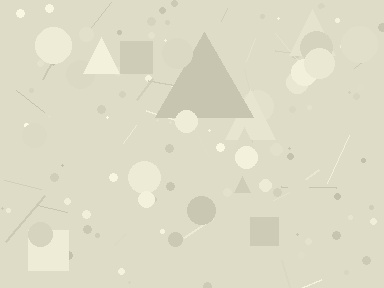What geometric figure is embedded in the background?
A triangle is embedded in the background.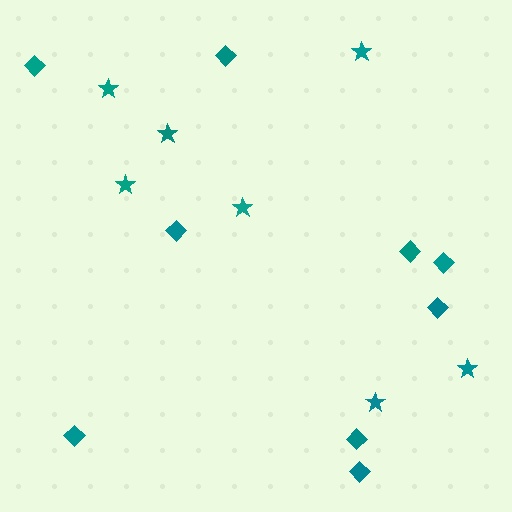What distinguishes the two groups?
There are 2 groups: one group of diamonds (9) and one group of stars (7).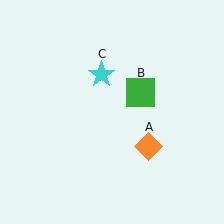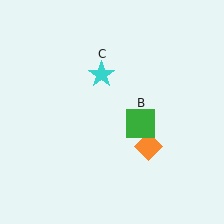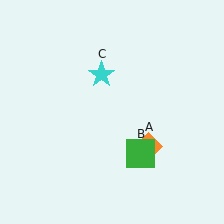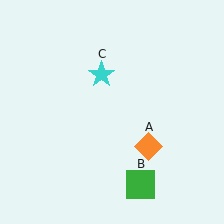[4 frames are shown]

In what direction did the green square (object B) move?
The green square (object B) moved down.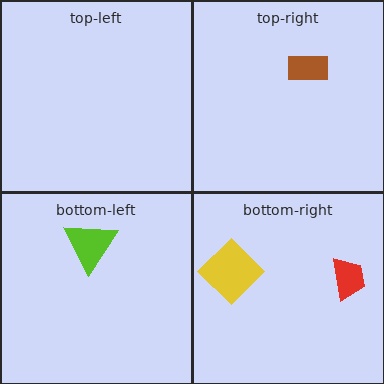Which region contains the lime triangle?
The bottom-left region.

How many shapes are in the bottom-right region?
2.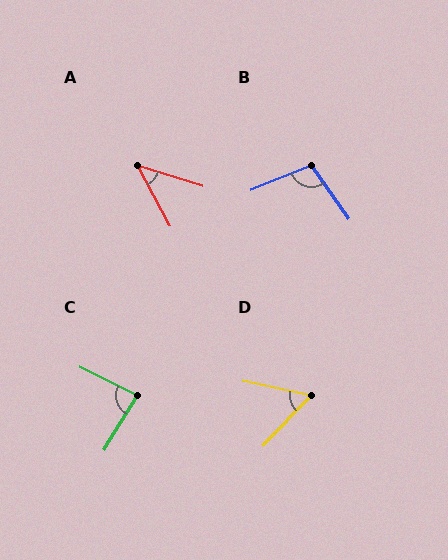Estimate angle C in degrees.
Approximately 86 degrees.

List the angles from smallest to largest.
A (44°), D (58°), C (86°), B (103°).